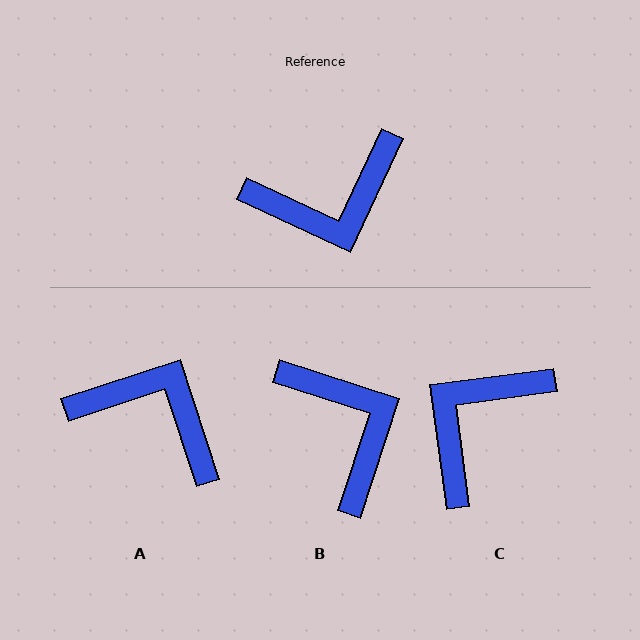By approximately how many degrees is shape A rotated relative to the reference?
Approximately 133 degrees counter-clockwise.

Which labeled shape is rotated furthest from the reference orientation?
C, about 147 degrees away.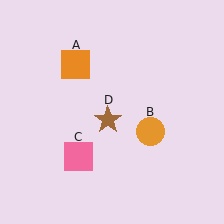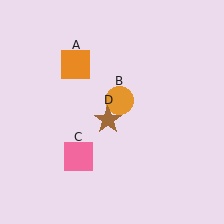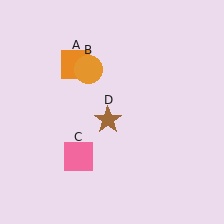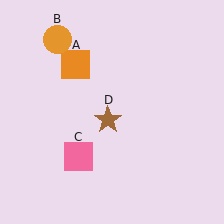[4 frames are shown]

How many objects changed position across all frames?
1 object changed position: orange circle (object B).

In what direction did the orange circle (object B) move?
The orange circle (object B) moved up and to the left.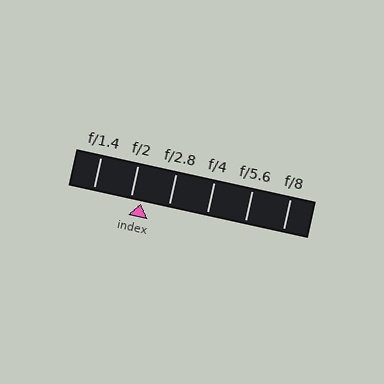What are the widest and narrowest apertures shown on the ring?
The widest aperture shown is f/1.4 and the narrowest is f/8.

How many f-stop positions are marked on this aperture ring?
There are 6 f-stop positions marked.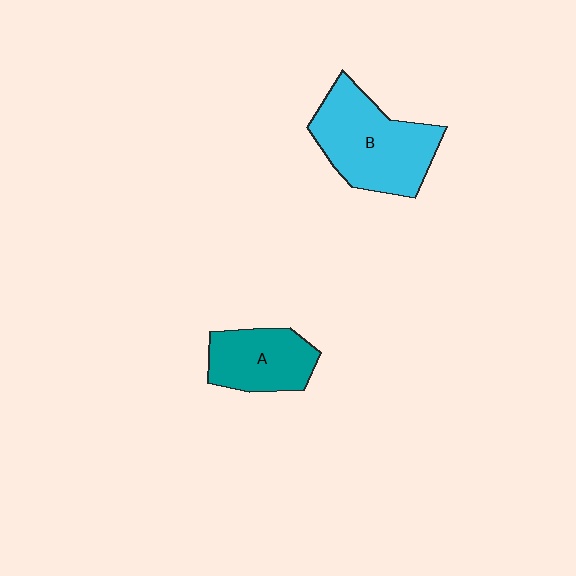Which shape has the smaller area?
Shape A (teal).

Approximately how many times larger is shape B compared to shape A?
Approximately 1.6 times.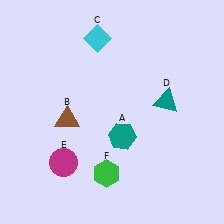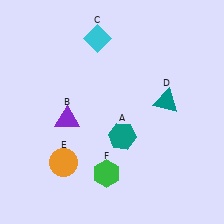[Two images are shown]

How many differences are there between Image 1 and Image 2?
There are 2 differences between the two images.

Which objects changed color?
B changed from brown to purple. E changed from magenta to orange.